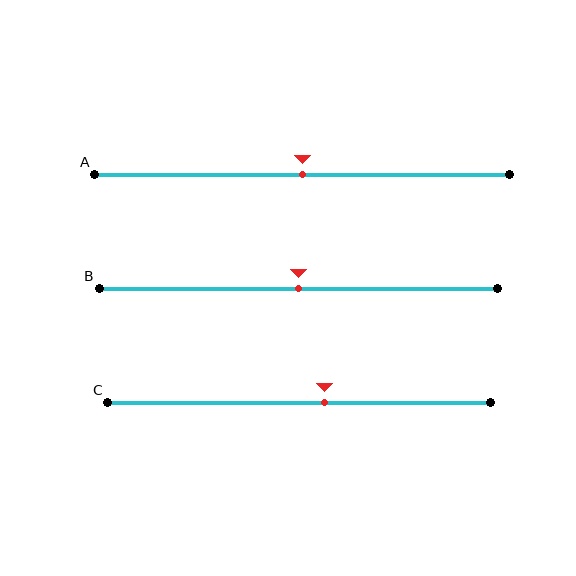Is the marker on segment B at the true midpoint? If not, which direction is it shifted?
Yes, the marker on segment B is at the true midpoint.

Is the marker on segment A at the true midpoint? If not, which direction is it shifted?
Yes, the marker on segment A is at the true midpoint.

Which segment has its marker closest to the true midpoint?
Segment A has its marker closest to the true midpoint.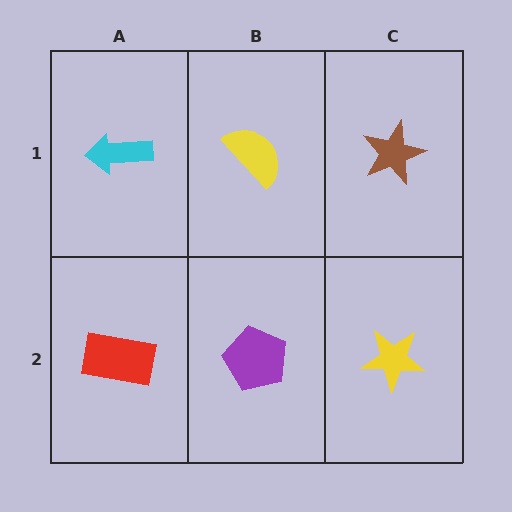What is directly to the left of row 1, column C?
A yellow semicircle.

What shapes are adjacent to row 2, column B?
A yellow semicircle (row 1, column B), a red rectangle (row 2, column A), a yellow star (row 2, column C).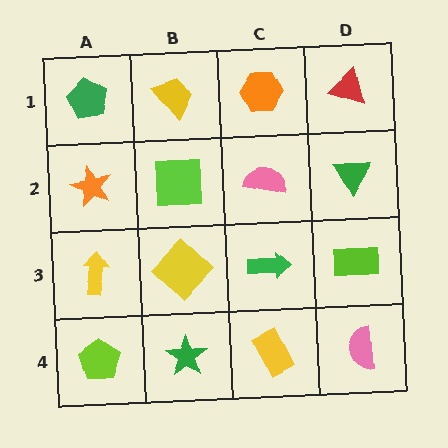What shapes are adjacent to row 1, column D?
A green triangle (row 2, column D), an orange hexagon (row 1, column C).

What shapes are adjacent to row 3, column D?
A green triangle (row 2, column D), a pink semicircle (row 4, column D), a green arrow (row 3, column C).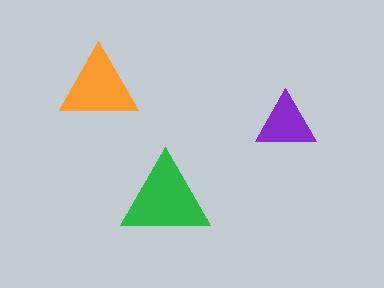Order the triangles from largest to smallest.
the green one, the orange one, the purple one.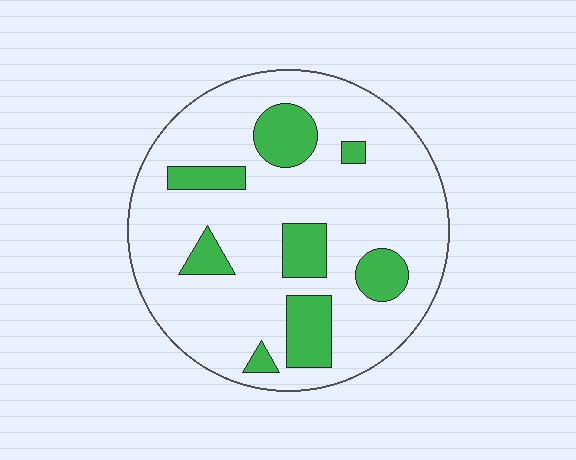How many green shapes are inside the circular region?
8.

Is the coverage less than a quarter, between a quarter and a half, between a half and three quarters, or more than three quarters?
Less than a quarter.